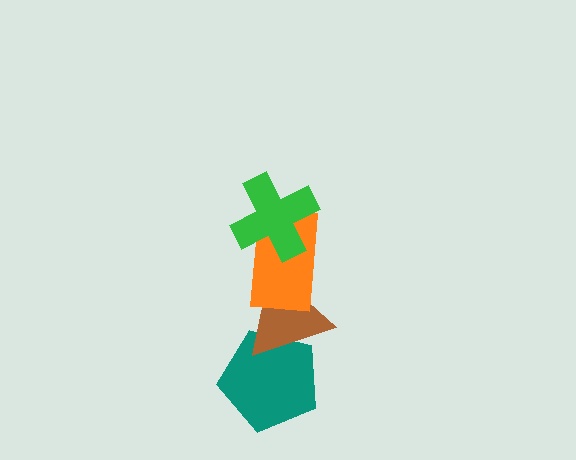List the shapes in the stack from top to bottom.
From top to bottom: the green cross, the orange rectangle, the brown triangle, the teal pentagon.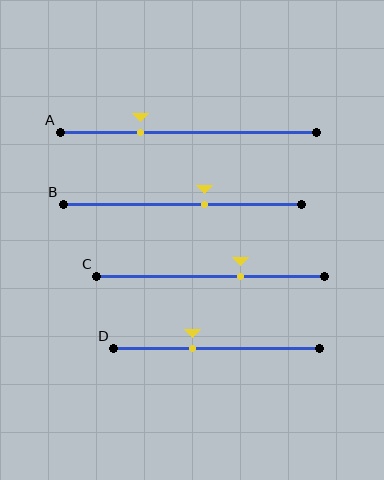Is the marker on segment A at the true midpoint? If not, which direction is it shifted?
No, the marker on segment A is shifted to the left by about 18% of the segment length.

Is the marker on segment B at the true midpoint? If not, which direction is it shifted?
No, the marker on segment B is shifted to the right by about 9% of the segment length.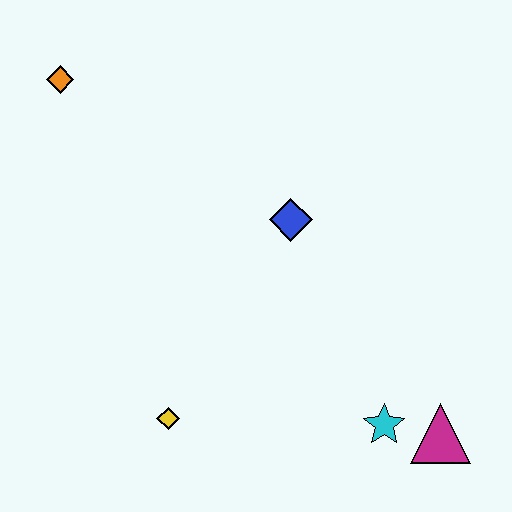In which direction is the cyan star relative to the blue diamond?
The cyan star is below the blue diamond.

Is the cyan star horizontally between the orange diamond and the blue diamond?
No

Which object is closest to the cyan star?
The magenta triangle is closest to the cyan star.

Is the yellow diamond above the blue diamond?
No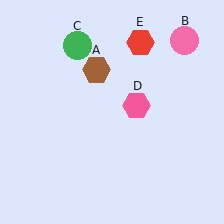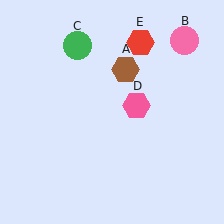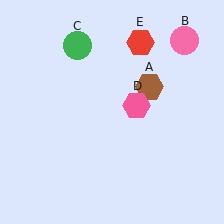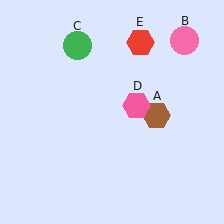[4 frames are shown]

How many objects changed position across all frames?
1 object changed position: brown hexagon (object A).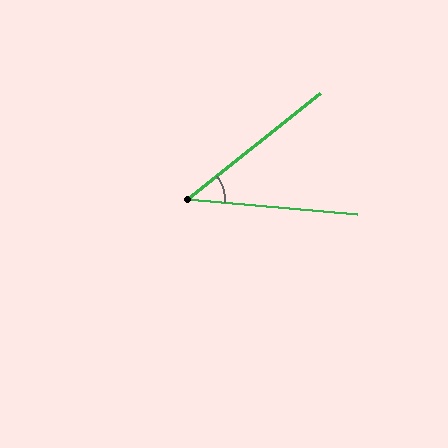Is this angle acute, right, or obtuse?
It is acute.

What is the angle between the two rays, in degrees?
Approximately 44 degrees.